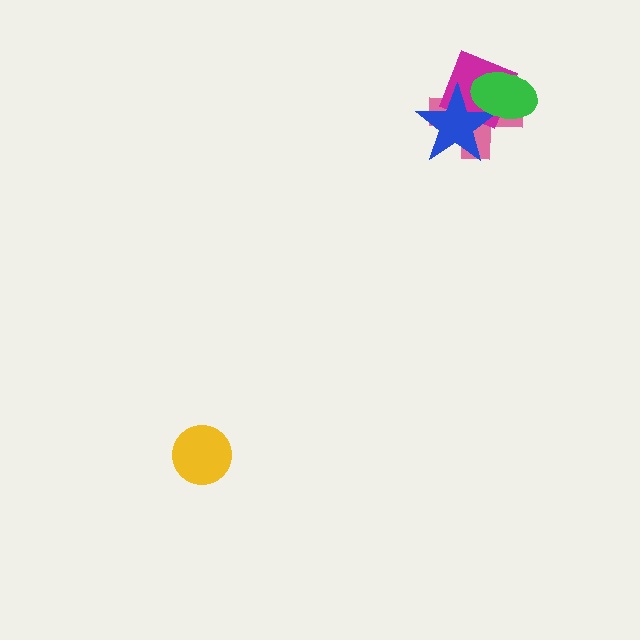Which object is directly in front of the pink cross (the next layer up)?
The magenta square is directly in front of the pink cross.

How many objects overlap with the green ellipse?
3 objects overlap with the green ellipse.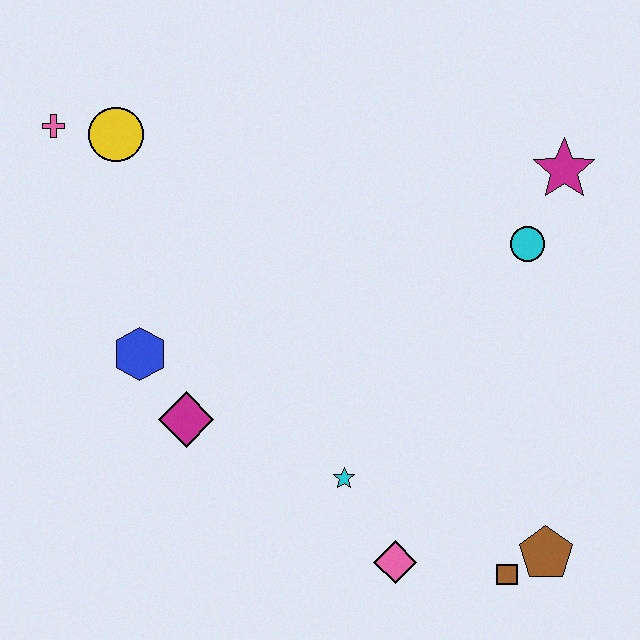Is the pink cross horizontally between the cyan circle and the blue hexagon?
No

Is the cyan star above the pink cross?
No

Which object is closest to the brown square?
The brown pentagon is closest to the brown square.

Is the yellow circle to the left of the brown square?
Yes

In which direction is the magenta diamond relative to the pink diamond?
The magenta diamond is to the left of the pink diamond.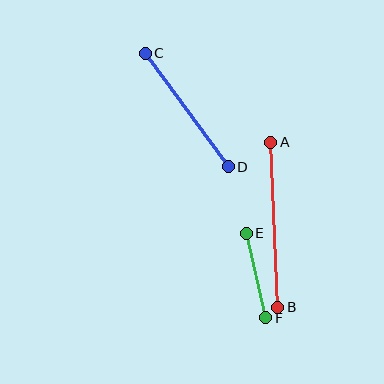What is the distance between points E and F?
The distance is approximately 87 pixels.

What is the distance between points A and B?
The distance is approximately 165 pixels.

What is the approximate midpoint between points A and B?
The midpoint is at approximately (274, 225) pixels.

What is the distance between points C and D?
The distance is approximately 140 pixels.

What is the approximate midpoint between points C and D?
The midpoint is at approximately (187, 110) pixels.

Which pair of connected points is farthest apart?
Points A and B are farthest apart.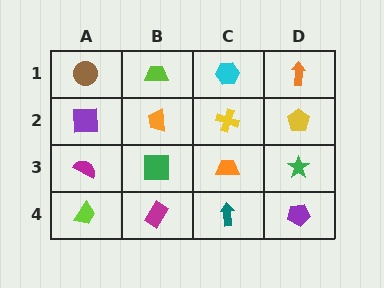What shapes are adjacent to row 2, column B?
A lime trapezoid (row 1, column B), a green square (row 3, column B), a purple square (row 2, column A), a yellow cross (row 2, column C).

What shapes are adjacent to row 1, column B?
An orange trapezoid (row 2, column B), a brown circle (row 1, column A), a cyan hexagon (row 1, column C).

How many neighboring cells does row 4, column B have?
3.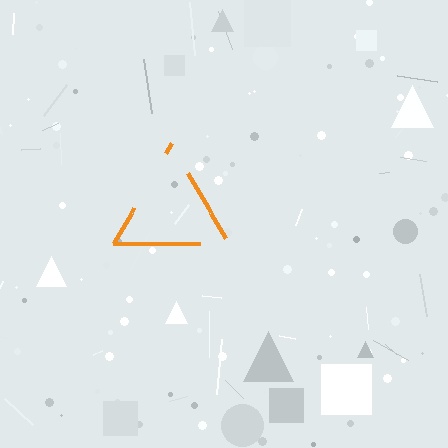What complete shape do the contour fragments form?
The contour fragments form a triangle.